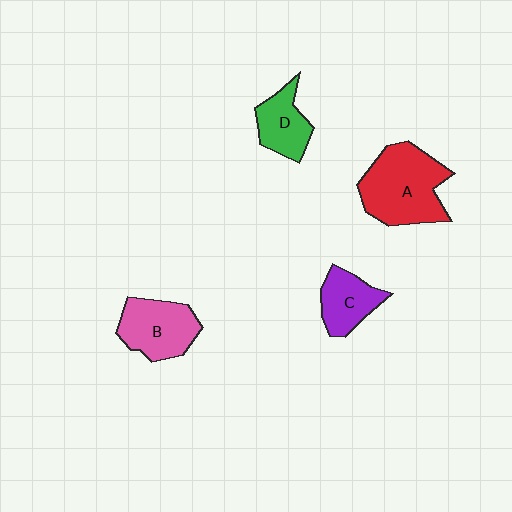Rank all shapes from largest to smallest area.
From largest to smallest: A (red), B (pink), C (purple), D (green).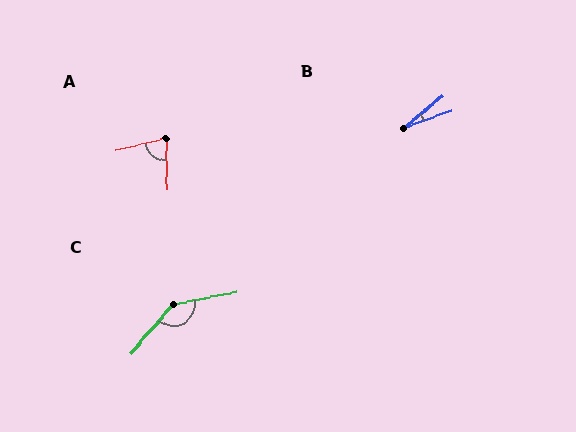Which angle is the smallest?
B, at approximately 19 degrees.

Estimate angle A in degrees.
Approximately 77 degrees.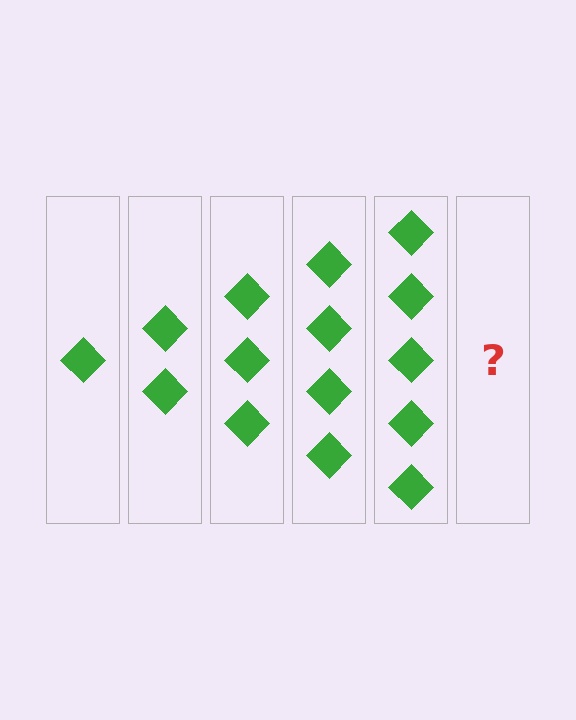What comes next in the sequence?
The next element should be 6 diamonds.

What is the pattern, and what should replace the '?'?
The pattern is that each step adds one more diamond. The '?' should be 6 diamonds.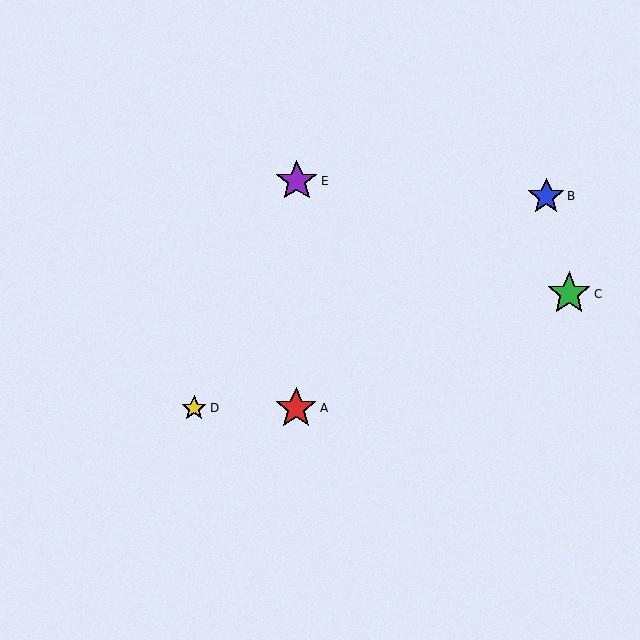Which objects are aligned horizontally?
Objects A, D are aligned horizontally.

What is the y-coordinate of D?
Object D is at y≈408.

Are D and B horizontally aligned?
No, D is at y≈408 and B is at y≈197.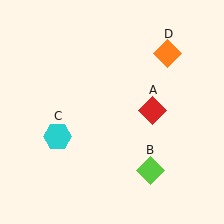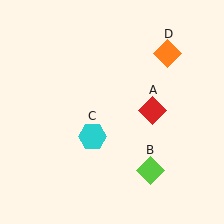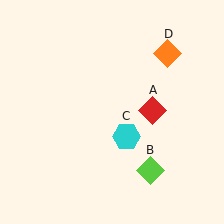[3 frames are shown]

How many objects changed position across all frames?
1 object changed position: cyan hexagon (object C).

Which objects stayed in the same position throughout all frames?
Red diamond (object A) and lime diamond (object B) and orange diamond (object D) remained stationary.